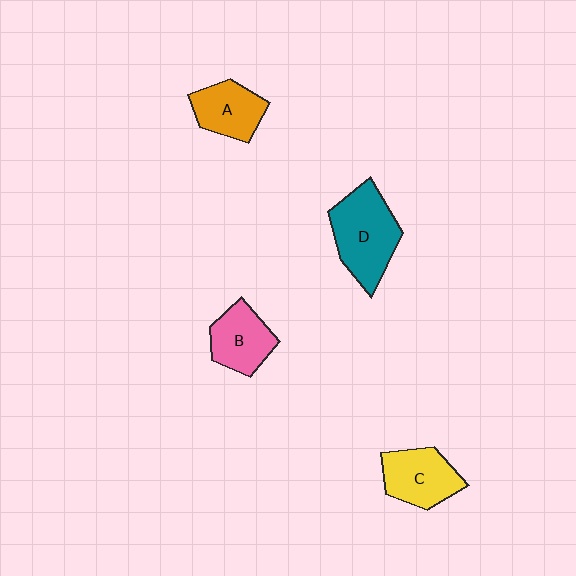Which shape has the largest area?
Shape D (teal).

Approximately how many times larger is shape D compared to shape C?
Approximately 1.3 times.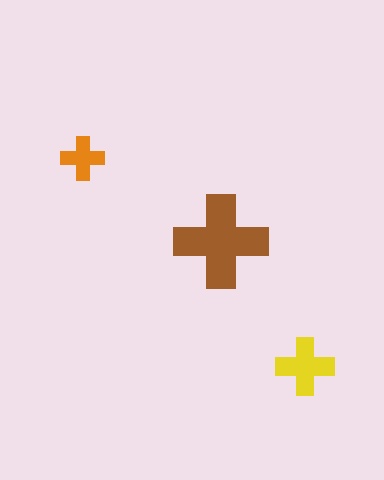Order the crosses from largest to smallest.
the brown one, the yellow one, the orange one.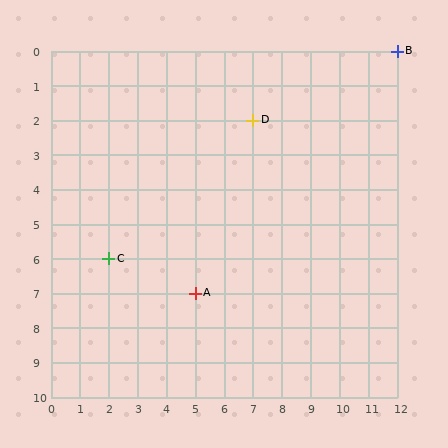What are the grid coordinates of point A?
Point A is at grid coordinates (5, 7).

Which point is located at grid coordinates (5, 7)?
Point A is at (5, 7).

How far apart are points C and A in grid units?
Points C and A are 3 columns and 1 row apart (about 3.2 grid units diagonally).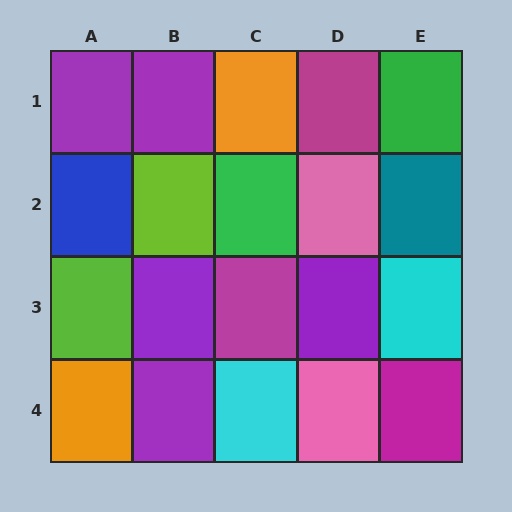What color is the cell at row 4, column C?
Cyan.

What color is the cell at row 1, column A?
Purple.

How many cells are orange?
2 cells are orange.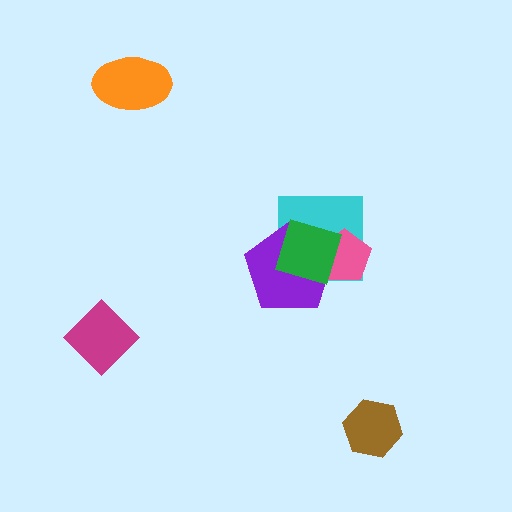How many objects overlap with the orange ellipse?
0 objects overlap with the orange ellipse.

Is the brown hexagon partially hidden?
No, no other shape covers it.